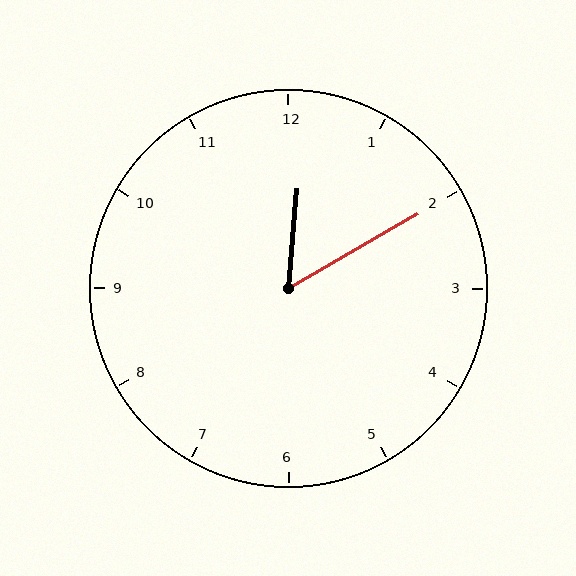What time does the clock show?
12:10.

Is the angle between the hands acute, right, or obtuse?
It is acute.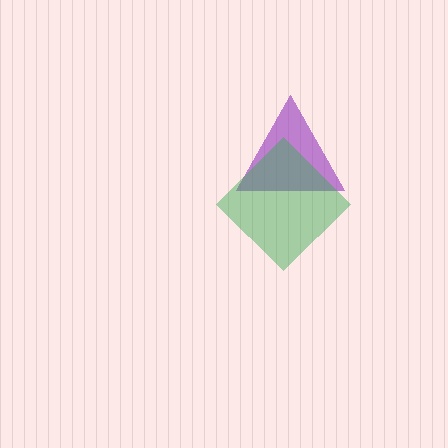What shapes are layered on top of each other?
The layered shapes are: a purple triangle, a green diamond.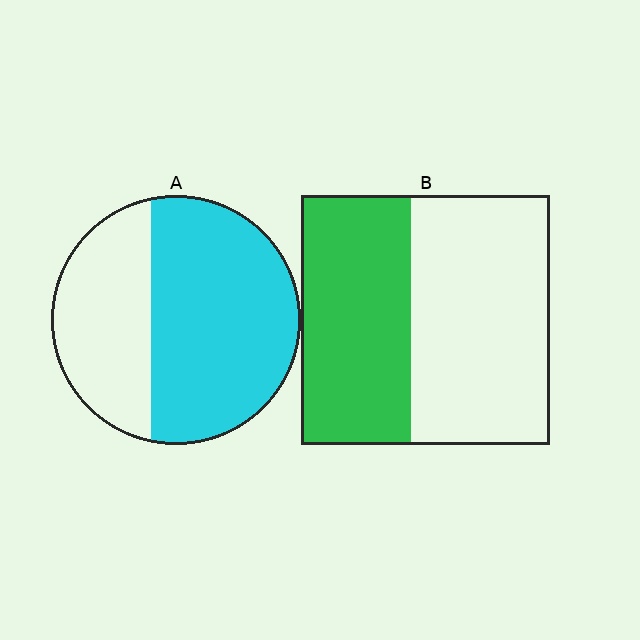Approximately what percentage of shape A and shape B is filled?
A is approximately 65% and B is approximately 45%.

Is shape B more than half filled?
No.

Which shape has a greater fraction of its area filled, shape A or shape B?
Shape A.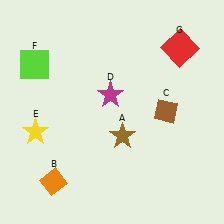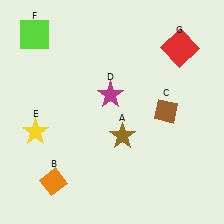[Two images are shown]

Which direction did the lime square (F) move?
The lime square (F) moved up.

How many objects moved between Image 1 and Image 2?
1 object moved between the two images.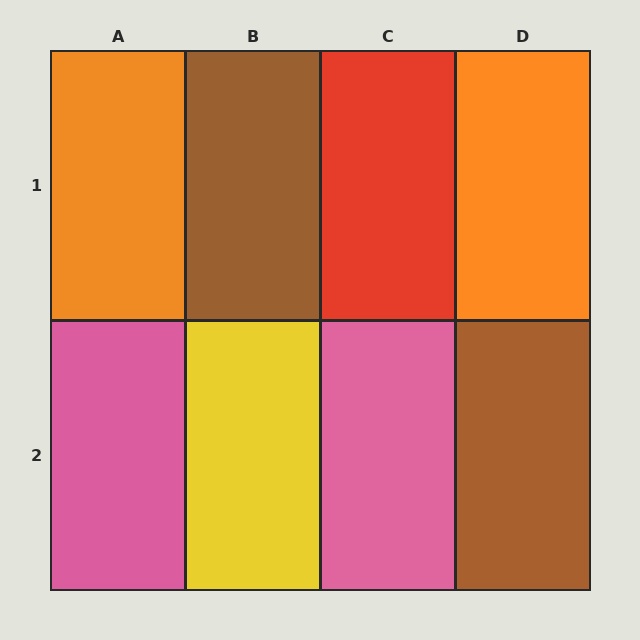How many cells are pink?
2 cells are pink.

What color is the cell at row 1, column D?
Orange.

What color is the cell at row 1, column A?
Orange.